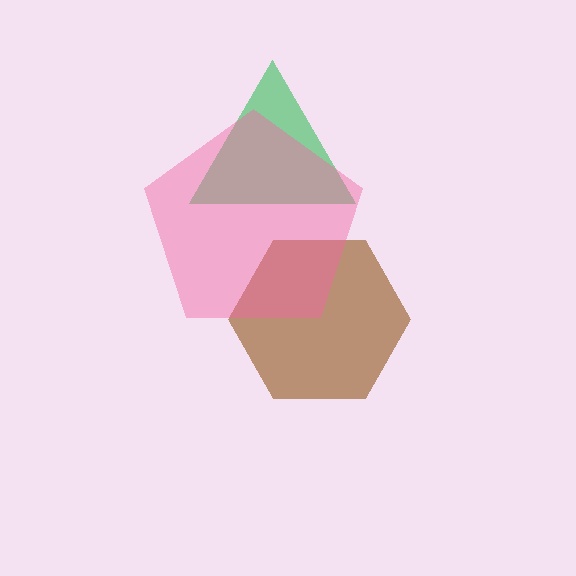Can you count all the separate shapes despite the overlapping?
Yes, there are 3 separate shapes.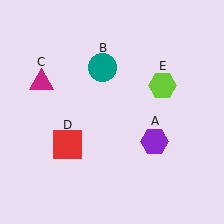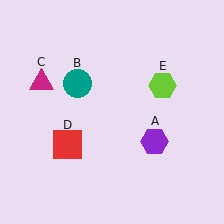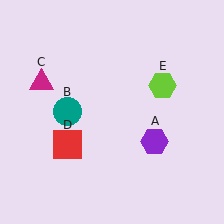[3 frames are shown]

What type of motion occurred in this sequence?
The teal circle (object B) rotated counterclockwise around the center of the scene.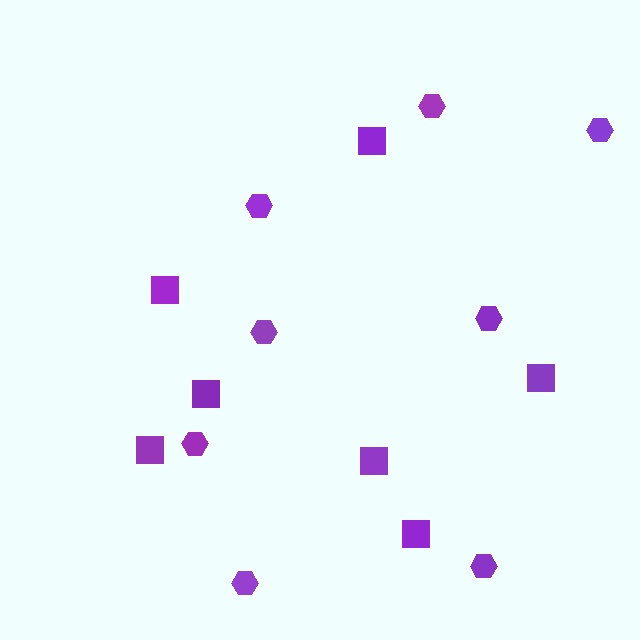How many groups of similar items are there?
There are 2 groups: one group of squares (7) and one group of hexagons (8).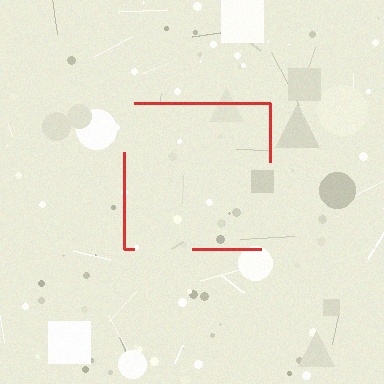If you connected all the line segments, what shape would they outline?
They would outline a square.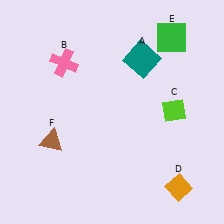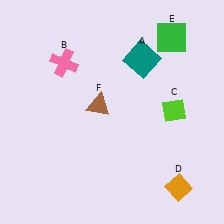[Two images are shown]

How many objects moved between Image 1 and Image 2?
1 object moved between the two images.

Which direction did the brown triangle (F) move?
The brown triangle (F) moved right.